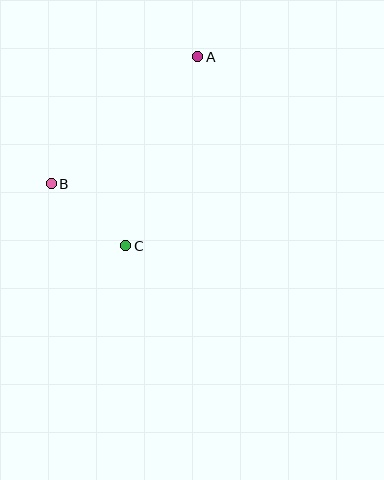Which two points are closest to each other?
Points B and C are closest to each other.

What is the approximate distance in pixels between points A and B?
The distance between A and B is approximately 194 pixels.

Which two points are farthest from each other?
Points A and C are farthest from each other.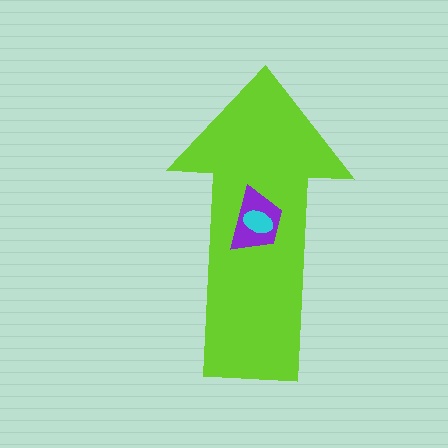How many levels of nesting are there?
3.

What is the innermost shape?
The cyan ellipse.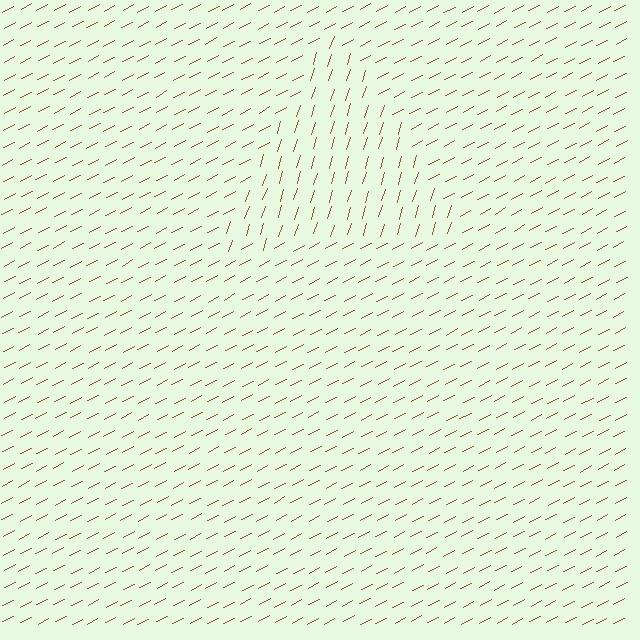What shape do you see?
I see a triangle.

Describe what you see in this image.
The image is filled with small brown line segments. A triangle region in the image has lines oriented differently from the surrounding lines, creating a visible texture boundary.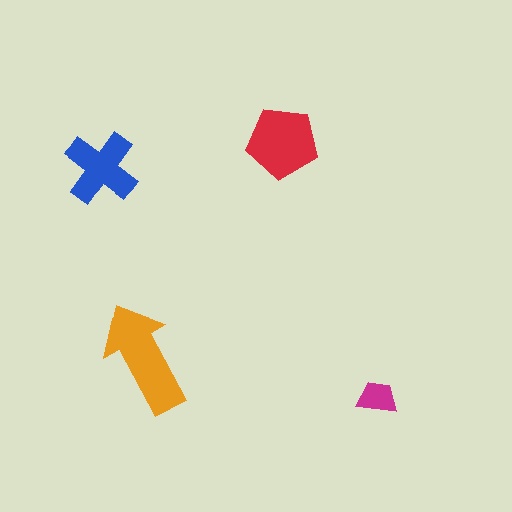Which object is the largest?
The orange arrow.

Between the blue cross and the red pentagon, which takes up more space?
The red pentagon.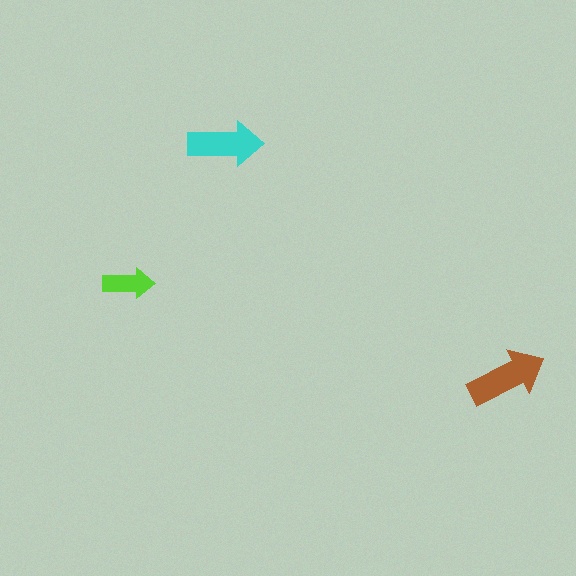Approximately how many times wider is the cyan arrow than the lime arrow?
About 1.5 times wider.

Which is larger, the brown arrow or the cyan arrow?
The brown one.